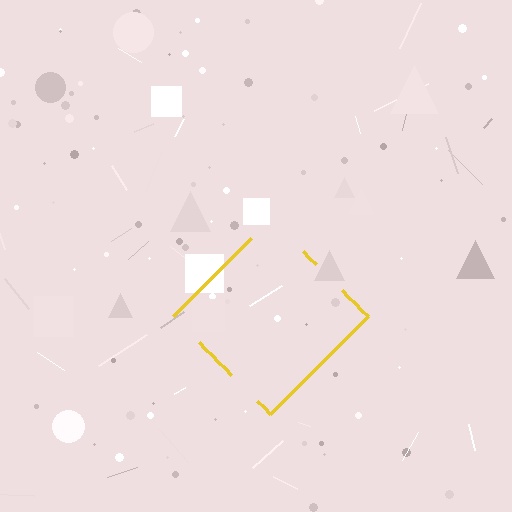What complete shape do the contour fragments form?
The contour fragments form a diamond.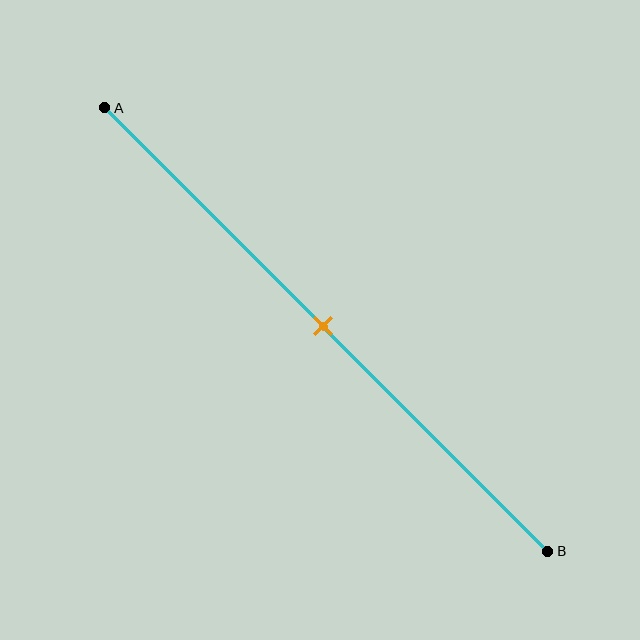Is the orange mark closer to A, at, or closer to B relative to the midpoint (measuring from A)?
The orange mark is approximately at the midpoint of segment AB.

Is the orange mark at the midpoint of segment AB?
Yes, the mark is approximately at the midpoint.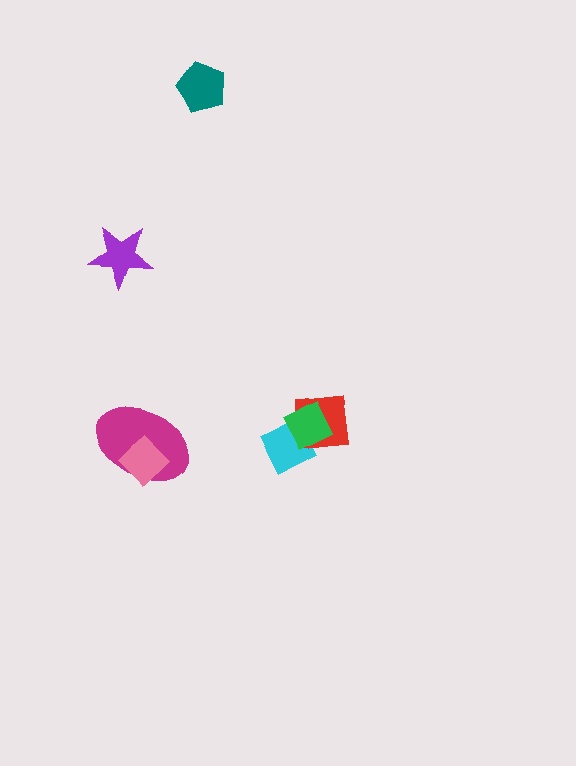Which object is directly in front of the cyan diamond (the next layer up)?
The red square is directly in front of the cyan diamond.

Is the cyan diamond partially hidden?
Yes, it is partially covered by another shape.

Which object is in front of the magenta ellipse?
The pink diamond is in front of the magenta ellipse.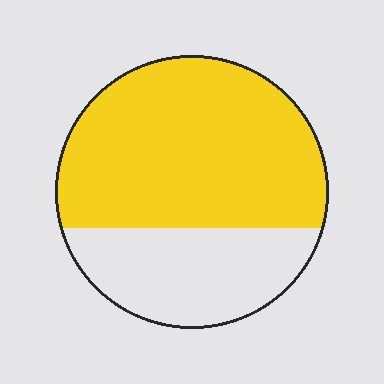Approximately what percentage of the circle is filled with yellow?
Approximately 65%.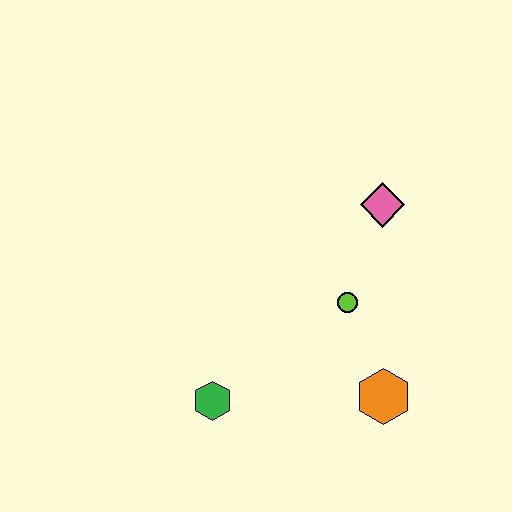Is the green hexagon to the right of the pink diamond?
No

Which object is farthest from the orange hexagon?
The pink diamond is farthest from the orange hexagon.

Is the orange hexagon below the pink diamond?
Yes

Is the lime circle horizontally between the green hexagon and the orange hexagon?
Yes